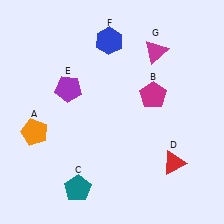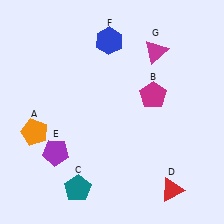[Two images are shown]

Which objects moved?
The objects that moved are: the red triangle (D), the purple pentagon (E).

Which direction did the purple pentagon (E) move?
The purple pentagon (E) moved down.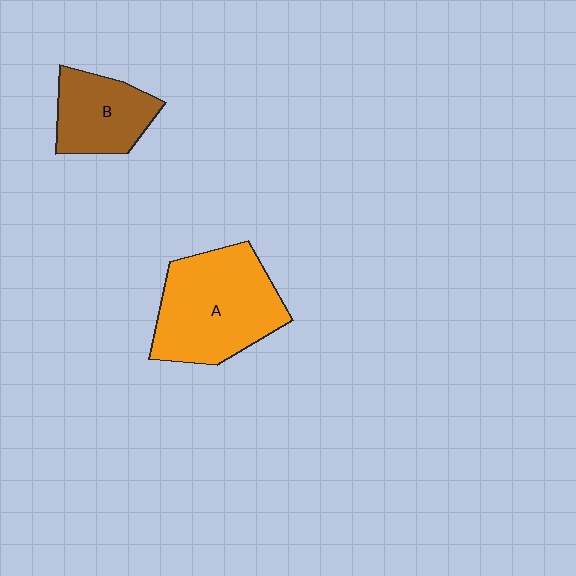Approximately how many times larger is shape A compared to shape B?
Approximately 1.7 times.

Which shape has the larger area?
Shape A (orange).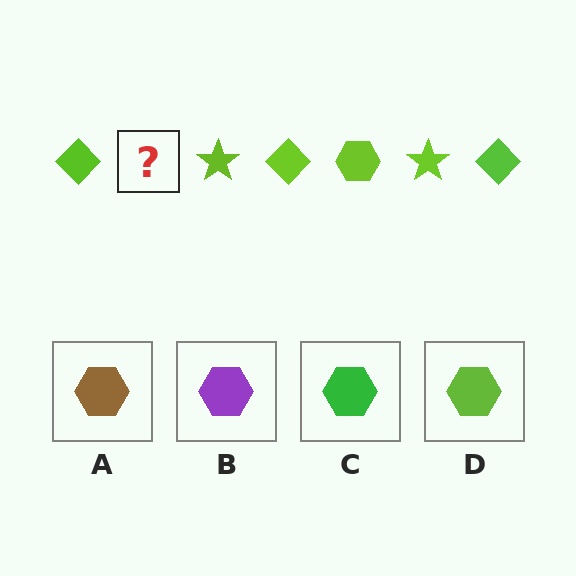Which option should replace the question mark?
Option D.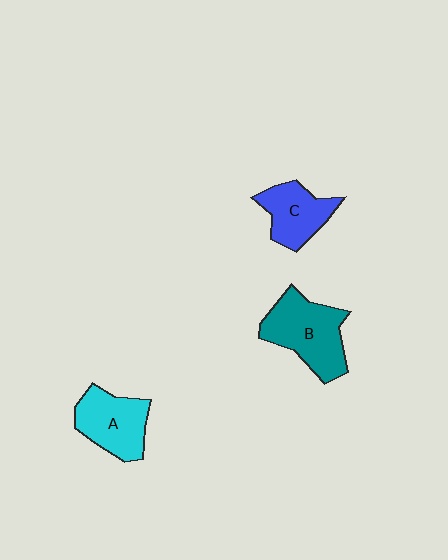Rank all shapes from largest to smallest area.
From largest to smallest: B (teal), A (cyan), C (blue).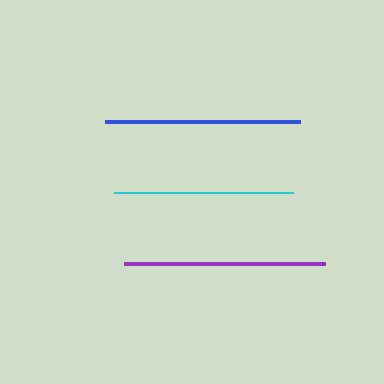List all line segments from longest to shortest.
From longest to shortest: purple, blue, cyan.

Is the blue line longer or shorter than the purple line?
The purple line is longer than the blue line.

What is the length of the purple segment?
The purple segment is approximately 202 pixels long.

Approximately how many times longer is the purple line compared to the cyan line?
The purple line is approximately 1.1 times the length of the cyan line.